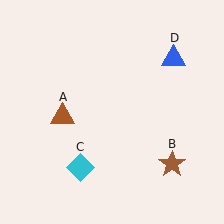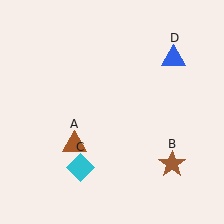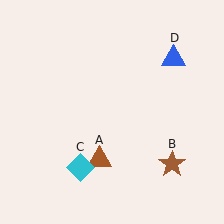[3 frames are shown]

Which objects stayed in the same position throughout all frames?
Brown star (object B) and cyan diamond (object C) and blue triangle (object D) remained stationary.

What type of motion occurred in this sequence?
The brown triangle (object A) rotated counterclockwise around the center of the scene.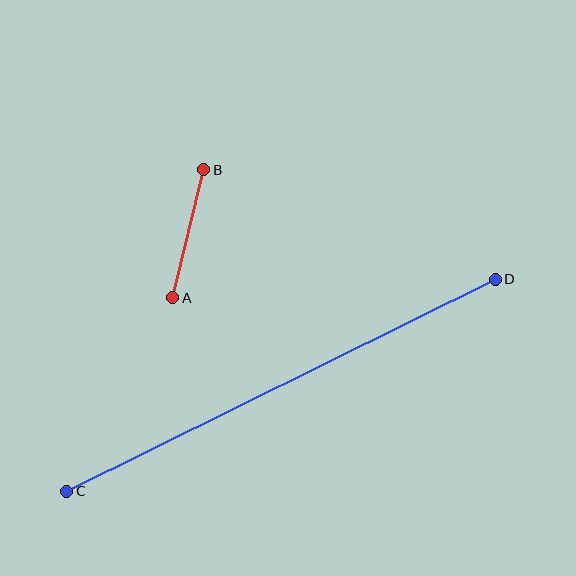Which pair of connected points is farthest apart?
Points C and D are farthest apart.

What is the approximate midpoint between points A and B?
The midpoint is at approximately (188, 234) pixels.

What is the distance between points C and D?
The distance is approximately 478 pixels.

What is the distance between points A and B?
The distance is approximately 132 pixels.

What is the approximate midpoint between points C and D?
The midpoint is at approximately (281, 385) pixels.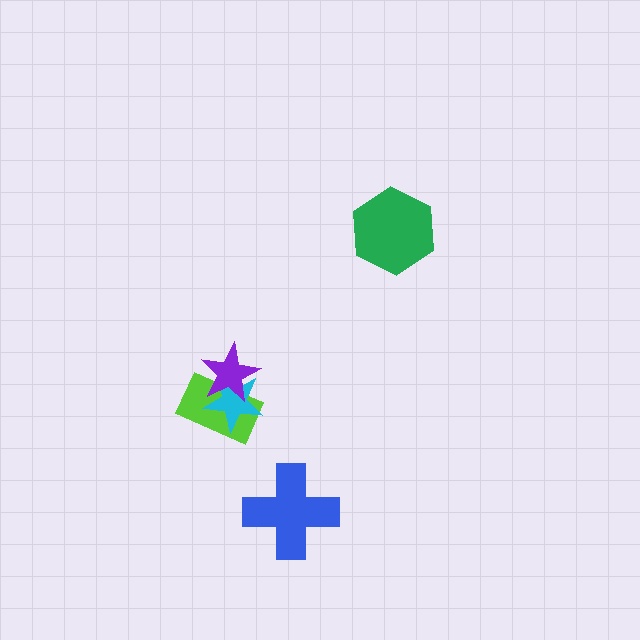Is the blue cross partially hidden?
No, no other shape covers it.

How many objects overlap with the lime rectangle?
2 objects overlap with the lime rectangle.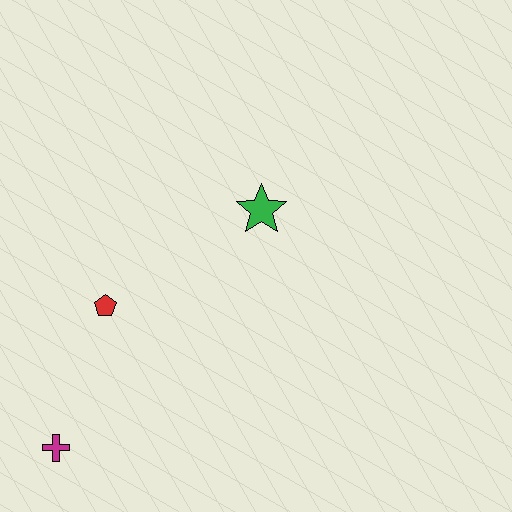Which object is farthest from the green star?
The magenta cross is farthest from the green star.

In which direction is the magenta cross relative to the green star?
The magenta cross is below the green star.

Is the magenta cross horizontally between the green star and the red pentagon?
No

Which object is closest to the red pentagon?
The magenta cross is closest to the red pentagon.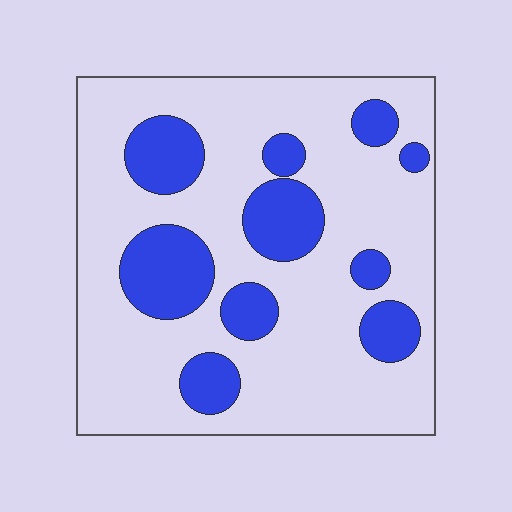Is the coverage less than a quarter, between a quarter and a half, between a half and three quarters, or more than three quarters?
Less than a quarter.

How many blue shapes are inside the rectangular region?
10.